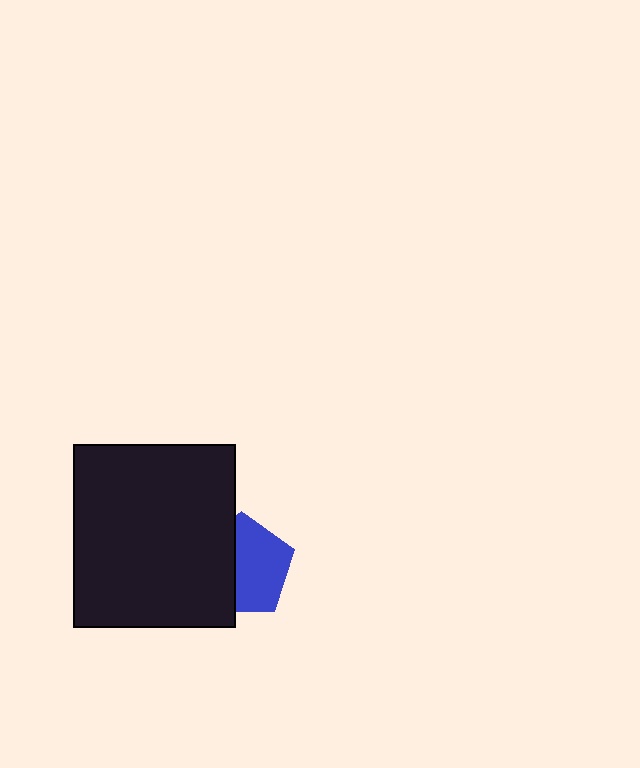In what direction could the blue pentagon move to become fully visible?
The blue pentagon could move right. That would shift it out from behind the black rectangle entirely.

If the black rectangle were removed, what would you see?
You would see the complete blue pentagon.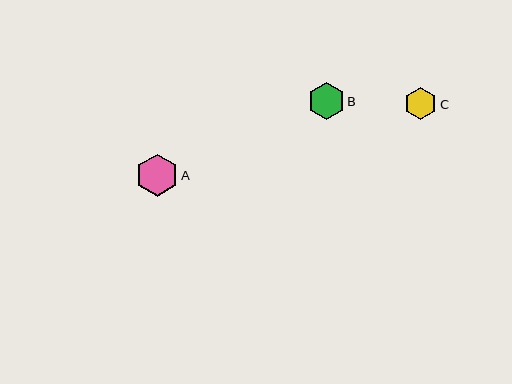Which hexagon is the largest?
Hexagon A is the largest with a size of approximately 42 pixels.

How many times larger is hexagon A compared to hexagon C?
Hexagon A is approximately 1.3 times the size of hexagon C.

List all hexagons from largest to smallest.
From largest to smallest: A, B, C.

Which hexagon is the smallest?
Hexagon C is the smallest with a size of approximately 32 pixels.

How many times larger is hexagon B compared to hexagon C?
Hexagon B is approximately 1.1 times the size of hexagon C.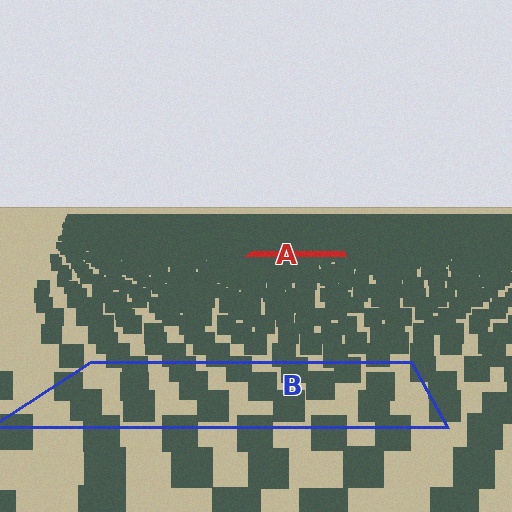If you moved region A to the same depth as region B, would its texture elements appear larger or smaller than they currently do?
They would appear larger. At a closer depth, the same texture elements are projected at a bigger on-screen size.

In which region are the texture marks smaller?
The texture marks are smaller in region A, because it is farther away.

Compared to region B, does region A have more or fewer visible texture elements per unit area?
Region A has more texture elements per unit area — they are packed more densely because it is farther away.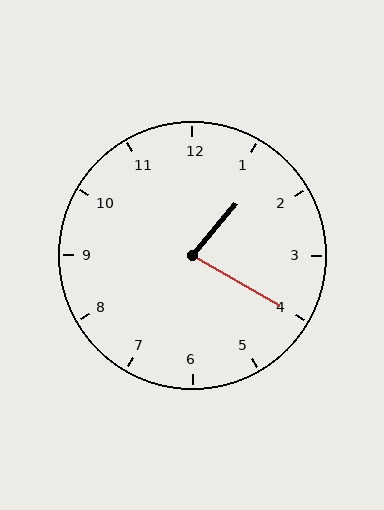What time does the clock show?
1:20.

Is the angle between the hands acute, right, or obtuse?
It is acute.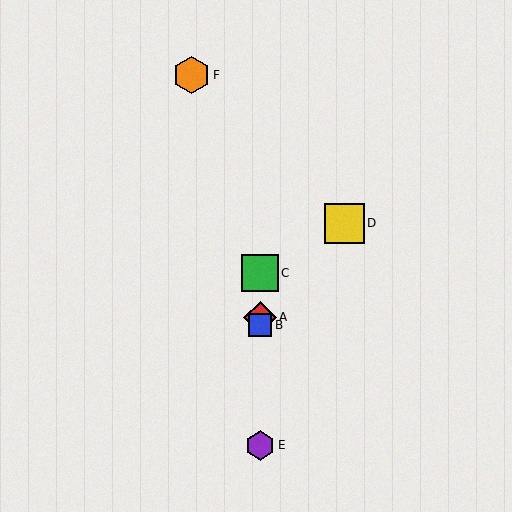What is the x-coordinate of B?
Object B is at x≈260.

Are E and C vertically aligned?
Yes, both are at x≈260.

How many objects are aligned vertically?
4 objects (A, B, C, E) are aligned vertically.